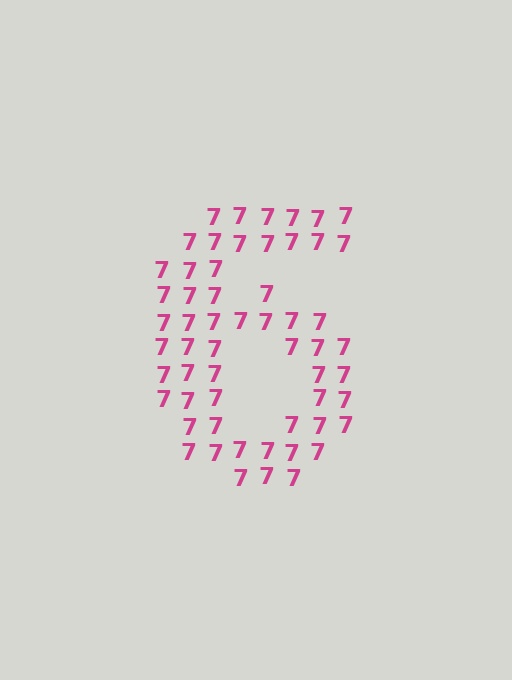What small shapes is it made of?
It is made of small digit 7's.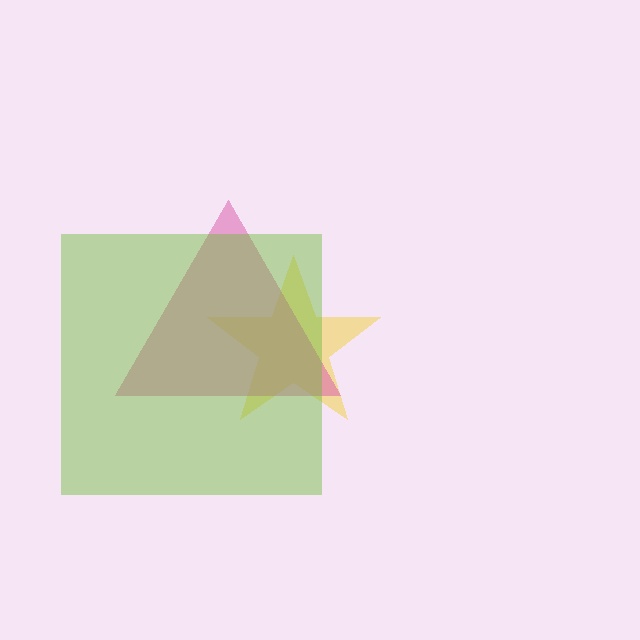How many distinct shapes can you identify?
There are 3 distinct shapes: a yellow star, a pink triangle, a lime square.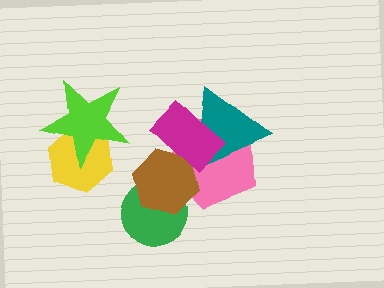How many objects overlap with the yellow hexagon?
1 object overlaps with the yellow hexagon.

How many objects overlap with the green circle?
1 object overlaps with the green circle.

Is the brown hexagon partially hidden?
Yes, it is partially covered by another shape.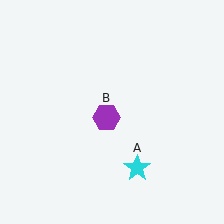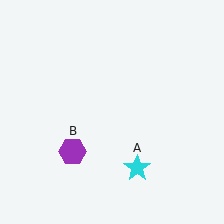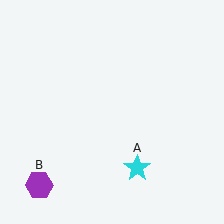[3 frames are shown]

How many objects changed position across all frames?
1 object changed position: purple hexagon (object B).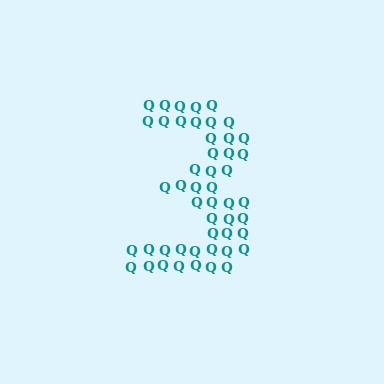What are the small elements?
The small elements are letter Q's.